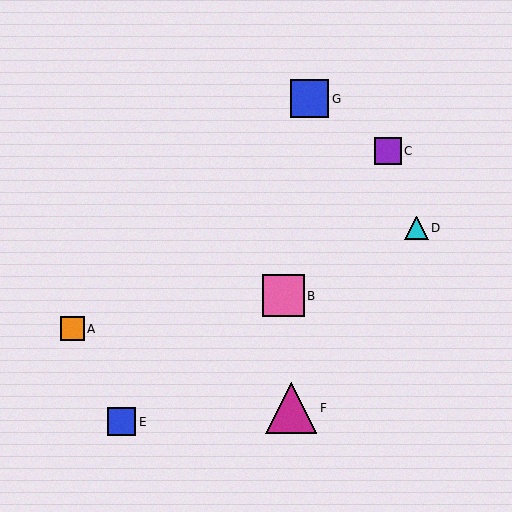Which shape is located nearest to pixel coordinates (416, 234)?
The cyan triangle (labeled D) at (416, 228) is nearest to that location.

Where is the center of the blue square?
The center of the blue square is at (310, 99).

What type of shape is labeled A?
Shape A is an orange square.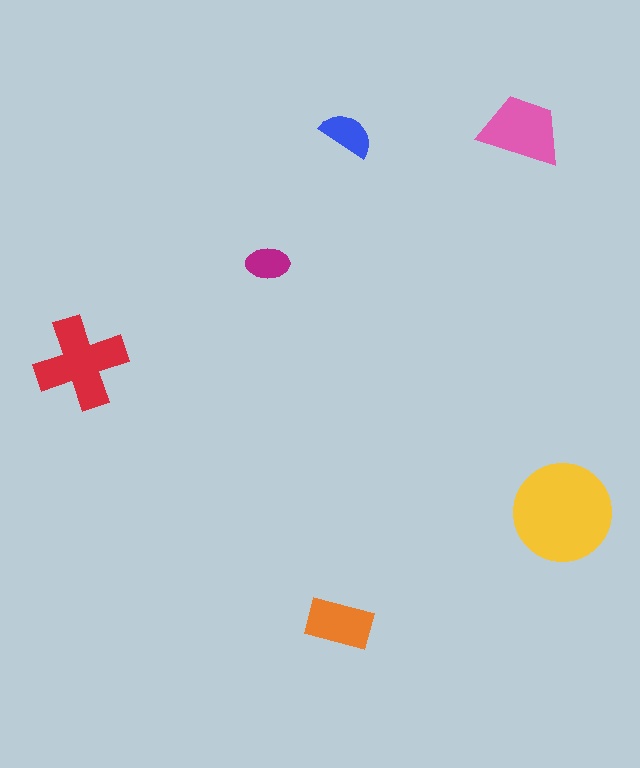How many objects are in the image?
There are 6 objects in the image.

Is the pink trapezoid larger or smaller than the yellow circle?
Smaller.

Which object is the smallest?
The magenta ellipse.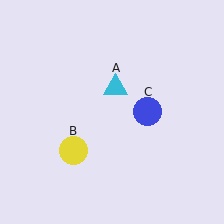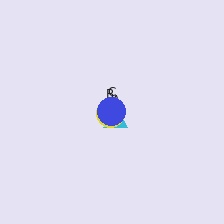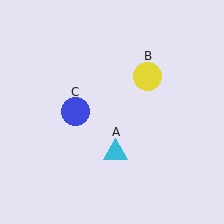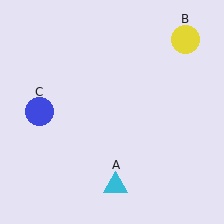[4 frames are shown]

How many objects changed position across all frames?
3 objects changed position: cyan triangle (object A), yellow circle (object B), blue circle (object C).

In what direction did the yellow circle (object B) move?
The yellow circle (object B) moved up and to the right.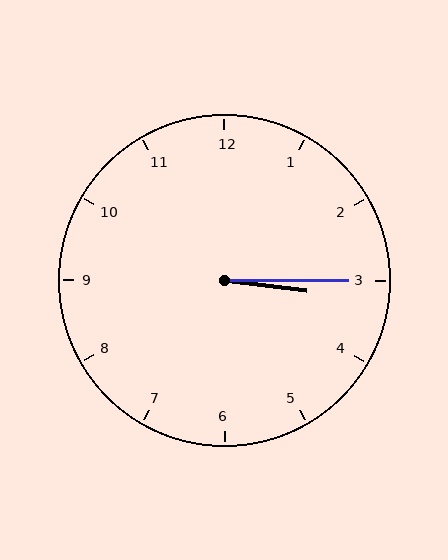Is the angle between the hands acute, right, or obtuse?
It is acute.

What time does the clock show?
3:15.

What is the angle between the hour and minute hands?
Approximately 8 degrees.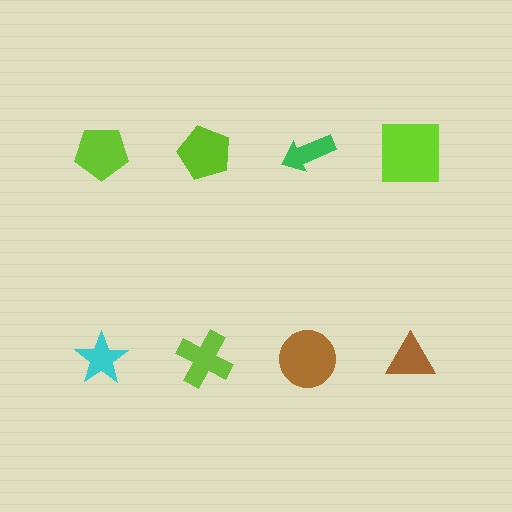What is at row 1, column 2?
A lime pentagon.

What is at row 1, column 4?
A lime square.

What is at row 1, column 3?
A green arrow.